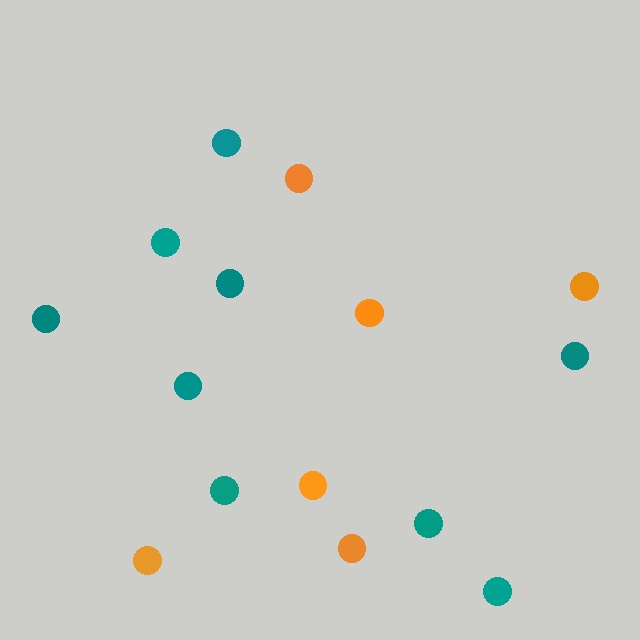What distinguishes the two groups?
There are 2 groups: one group of orange circles (6) and one group of teal circles (9).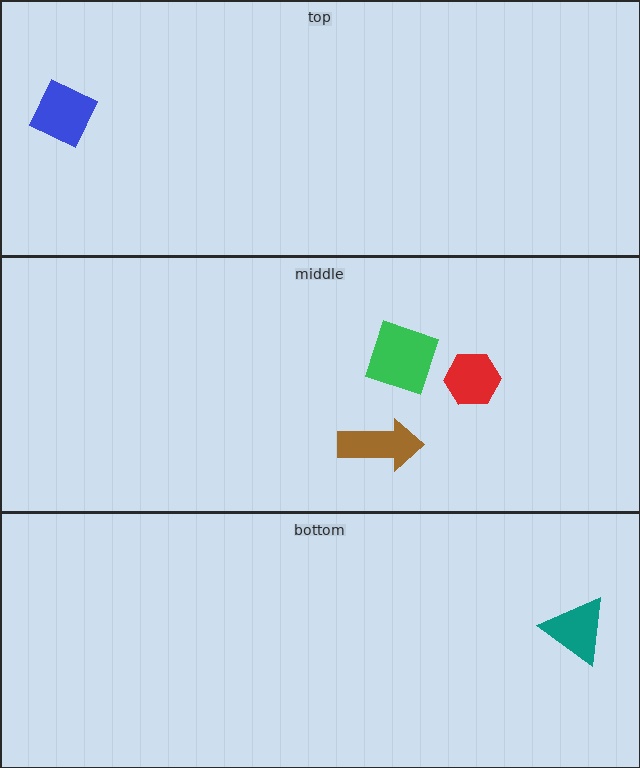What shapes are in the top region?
The blue diamond.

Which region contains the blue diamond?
The top region.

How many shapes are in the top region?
1.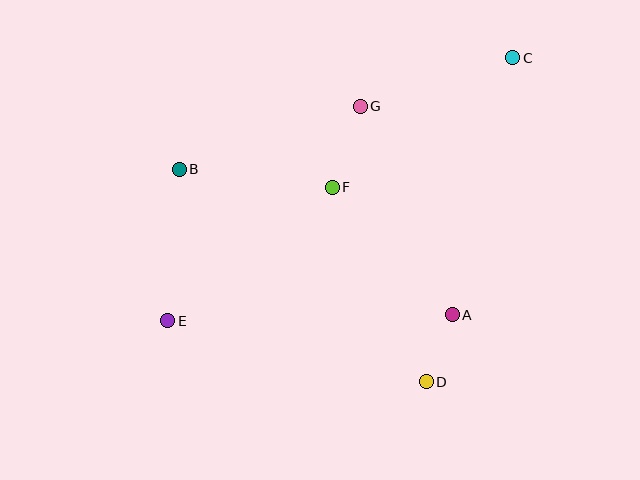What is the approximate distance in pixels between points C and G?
The distance between C and G is approximately 160 pixels.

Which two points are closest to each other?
Points A and D are closest to each other.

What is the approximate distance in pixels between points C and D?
The distance between C and D is approximately 335 pixels.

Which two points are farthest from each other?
Points C and E are farthest from each other.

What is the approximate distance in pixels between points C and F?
The distance between C and F is approximately 222 pixels.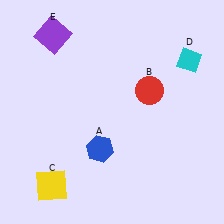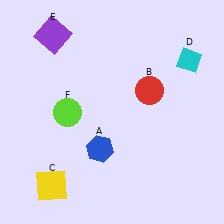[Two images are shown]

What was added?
A lime circle (F) was added in Image 2.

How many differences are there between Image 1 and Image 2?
There is 1 difference between the two images.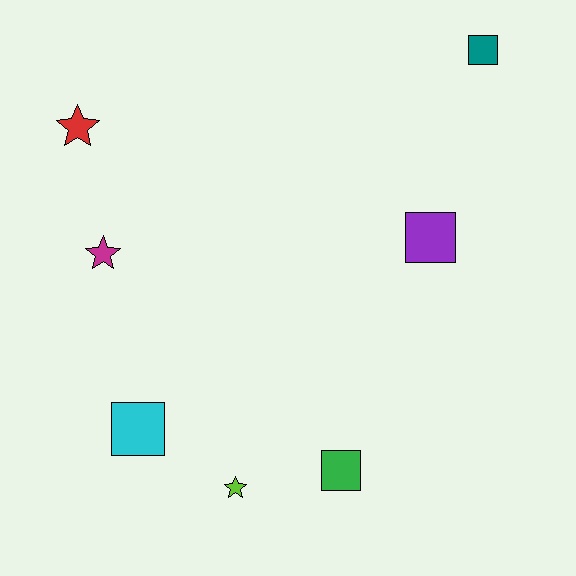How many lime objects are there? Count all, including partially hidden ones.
There is 1 lime object.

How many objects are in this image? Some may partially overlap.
There are 7 objects.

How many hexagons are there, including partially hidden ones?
There are no hexagons.